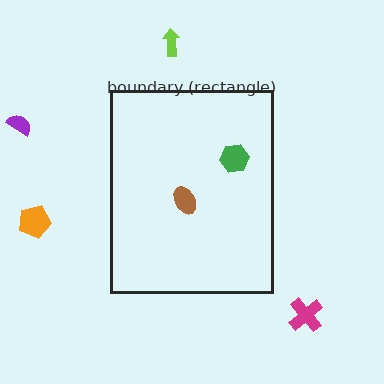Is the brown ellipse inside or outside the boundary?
Inside.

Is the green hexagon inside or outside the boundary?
Inside.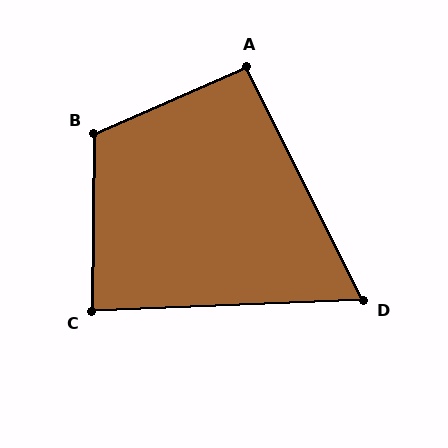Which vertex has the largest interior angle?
B, at approximately 114 degrees.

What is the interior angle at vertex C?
Approximately 87 degrees (approximately right).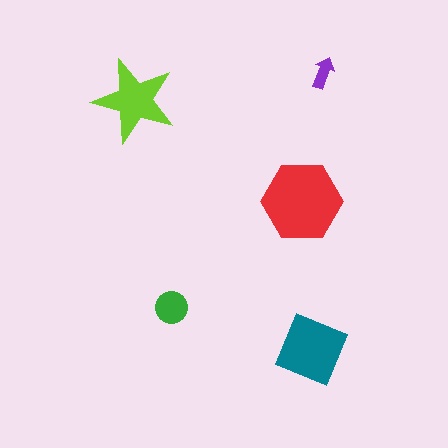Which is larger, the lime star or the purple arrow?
The lime star.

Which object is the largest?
The red hexagon.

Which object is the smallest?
The purple arrow.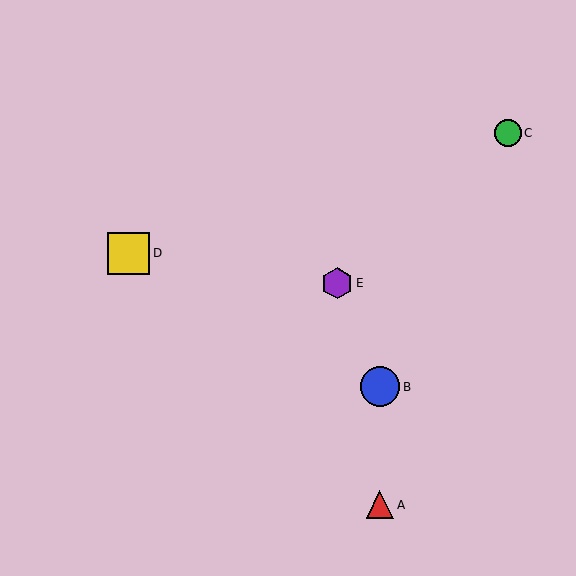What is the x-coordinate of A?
Object A is at x≈380.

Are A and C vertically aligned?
No, A is at x≈380 and C is at x≈508.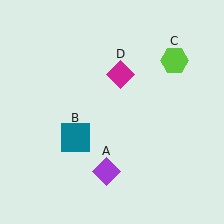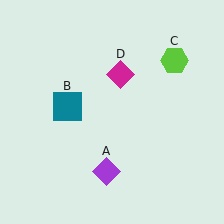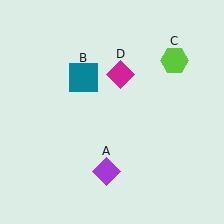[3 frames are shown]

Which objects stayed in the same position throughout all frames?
Purple diamond (object A) and lime hexagon (object C) and magenta diamond (object D) remained stationary.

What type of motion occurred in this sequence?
The teal square (object B) rotated clockwise around the center of the scene.